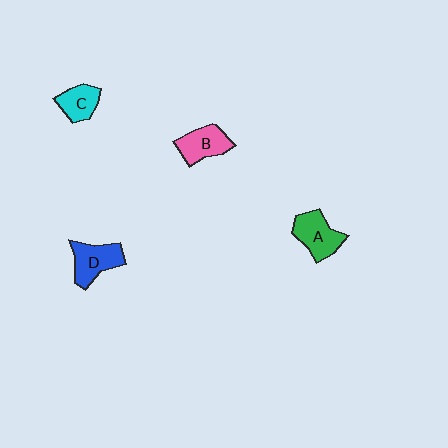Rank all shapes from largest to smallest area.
From largest to smallest: A (green), D (blue), B (pink), C (cyan).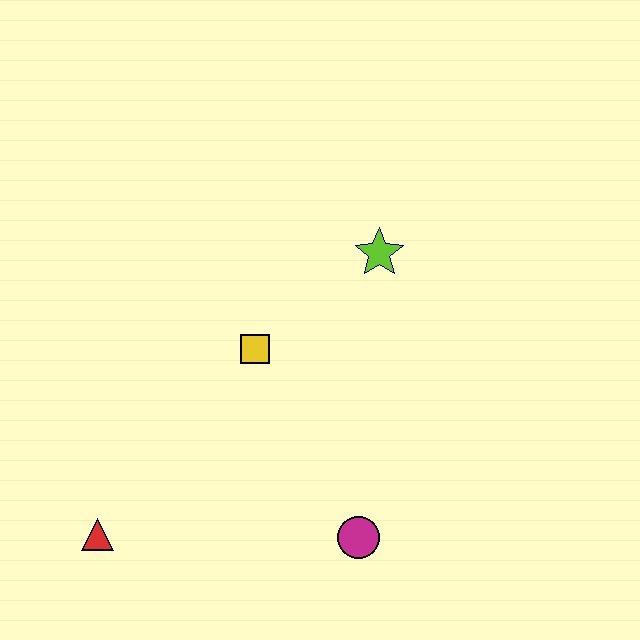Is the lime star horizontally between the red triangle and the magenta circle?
No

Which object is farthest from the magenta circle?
The lime star is farthest from the magenta circle.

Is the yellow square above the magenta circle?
Yes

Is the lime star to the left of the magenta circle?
No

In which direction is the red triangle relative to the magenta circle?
The red triangle is to the left of the magenta circle.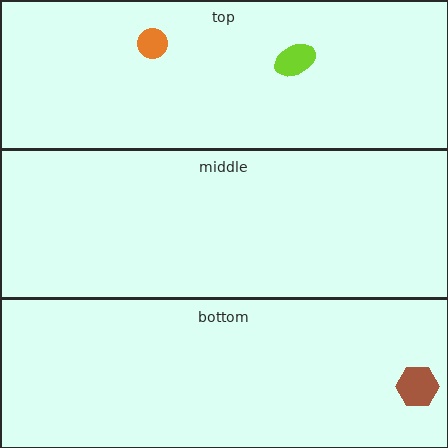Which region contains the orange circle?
The top region.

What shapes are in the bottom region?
The brown hexagon.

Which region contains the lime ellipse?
The top region.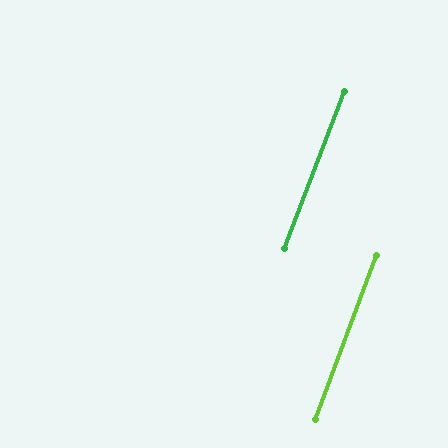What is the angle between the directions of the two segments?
Approximately 1 degree.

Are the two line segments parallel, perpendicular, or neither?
Parallel — their directions differ by only 0.5°.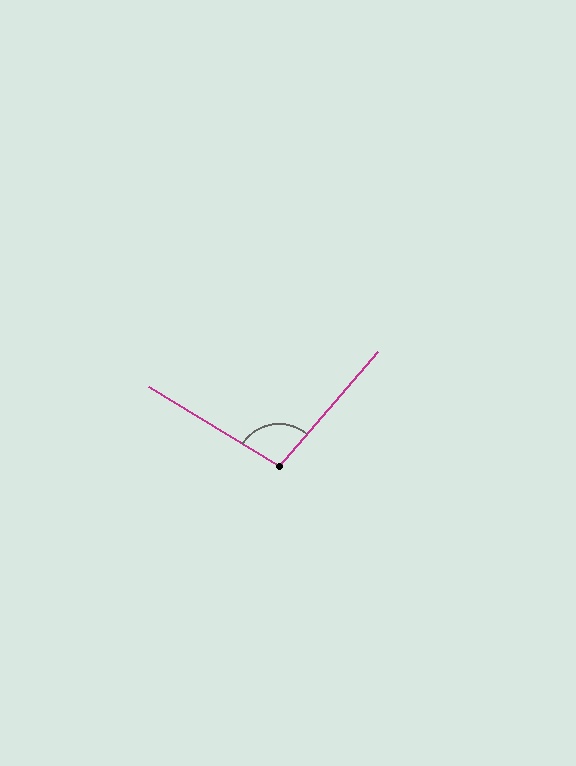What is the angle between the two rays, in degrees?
Approximately 100 degrees.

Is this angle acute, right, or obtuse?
It is obtuse.